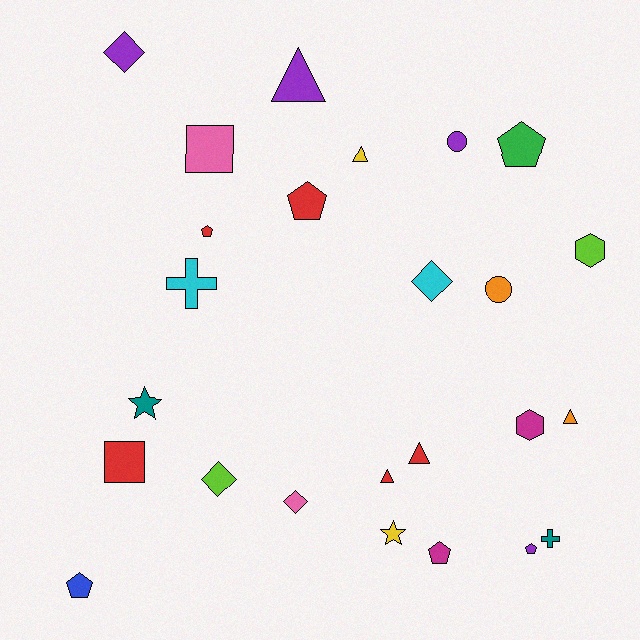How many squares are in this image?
There are 2 squares.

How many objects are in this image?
There are 25 objects.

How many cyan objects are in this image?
There are 2 cyan objects.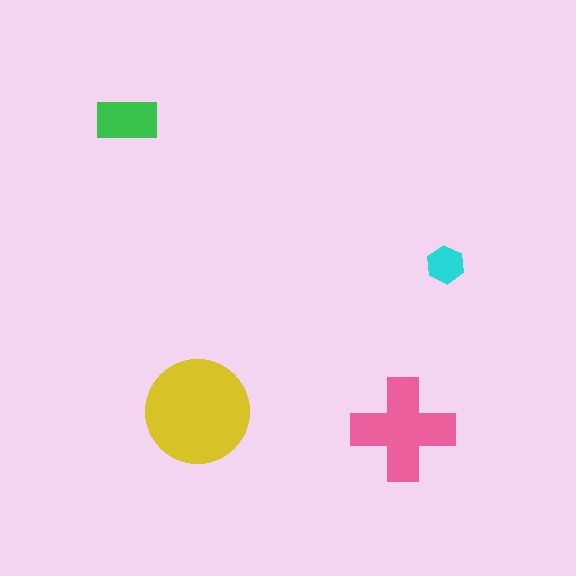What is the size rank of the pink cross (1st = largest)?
2nd.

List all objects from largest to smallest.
The yellow circle, the pink cross, the green rectangle, the cyan hexagon.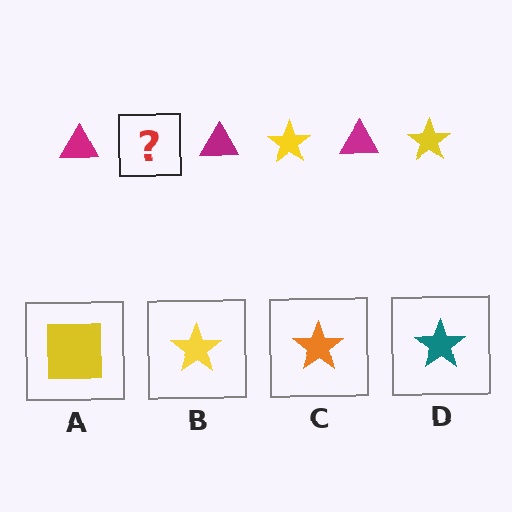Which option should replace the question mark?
Option B.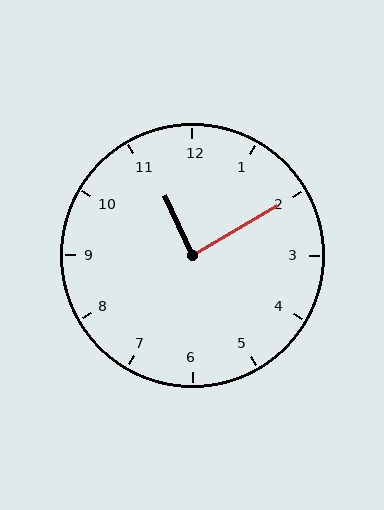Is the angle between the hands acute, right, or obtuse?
It is right.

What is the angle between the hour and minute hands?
Approximately 85 degrees.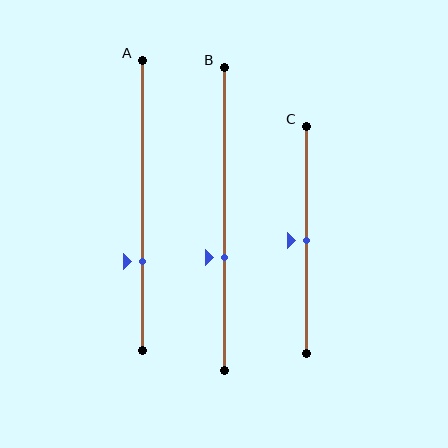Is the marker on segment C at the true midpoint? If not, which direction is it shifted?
Yes, the marker on segment C is at the true midpoint.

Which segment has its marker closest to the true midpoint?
Segment C has its marker closest to the true midpoint.